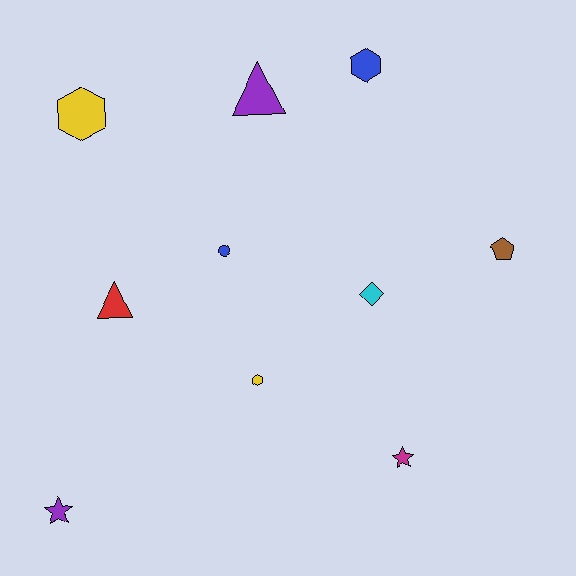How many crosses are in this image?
There are no crosses.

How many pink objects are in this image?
There are no pink objects.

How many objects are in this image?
There are 10 objects.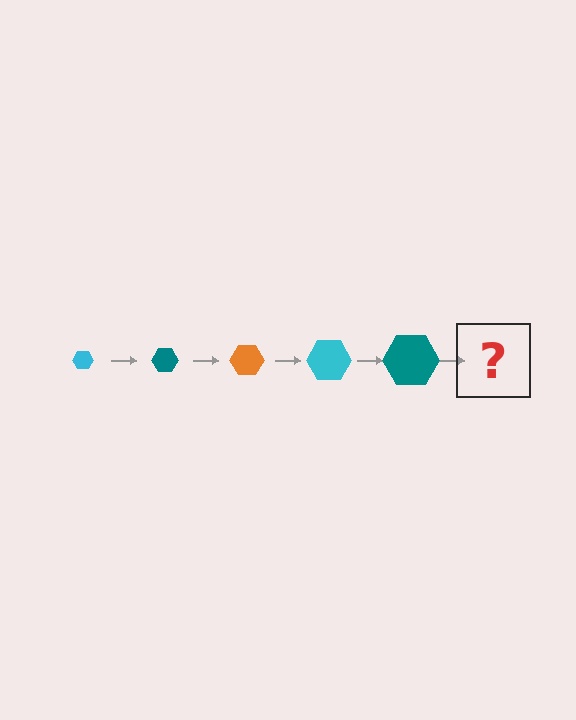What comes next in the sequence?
The next element should be an orange hexagon, larger than the previous one.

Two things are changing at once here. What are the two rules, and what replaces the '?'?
The two rules are that the hexagon grows larger each step and the color cycles through cyan, teal, and orange. The '?' should be an orange hexagon, larger than the previous one.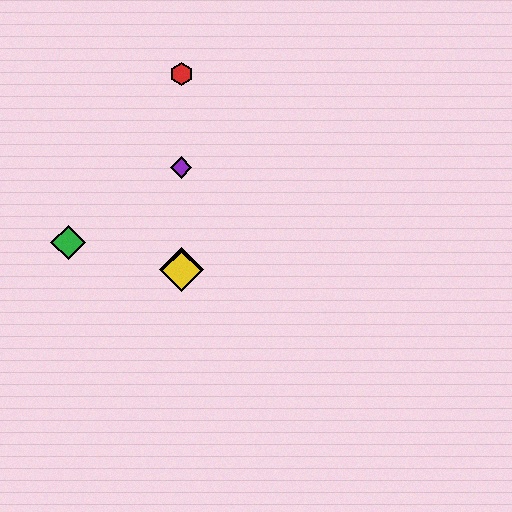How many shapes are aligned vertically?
4 shapes (the red hexagon, the blue diamond, the yellow diamond, the purple diamond) are aligned vertically.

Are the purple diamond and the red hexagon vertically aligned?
Yes, both are at x≈181.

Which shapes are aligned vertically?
The red hexagon, the blue diamond, the yellow diamond, the purple diamond are aligned vertically.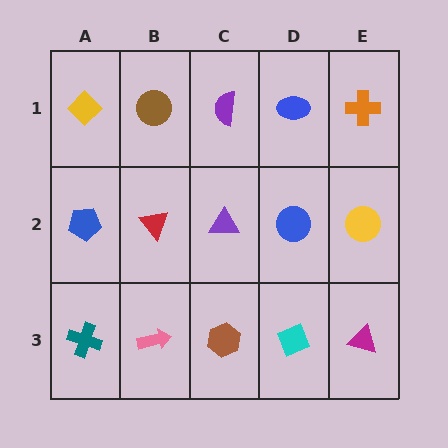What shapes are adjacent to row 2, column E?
An orange cross (row 1, column E), a magenta triangle (row 3, column E), a blue circle (row 2, column D).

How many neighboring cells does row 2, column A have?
3.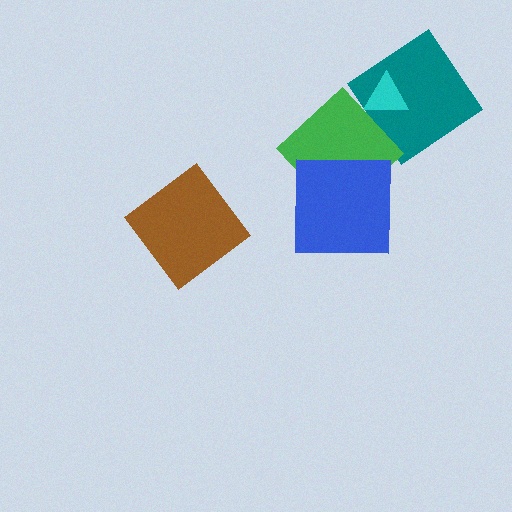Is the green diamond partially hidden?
Yes, it is partially covered by another shape.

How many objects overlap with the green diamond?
1 object overlaps with the green diamond.